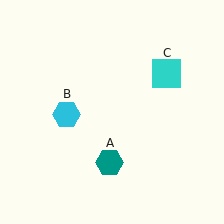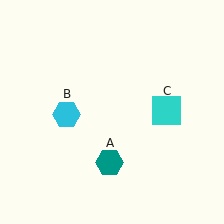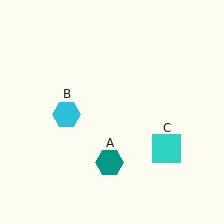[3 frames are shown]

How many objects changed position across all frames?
1 object changed position: cyan square (object C).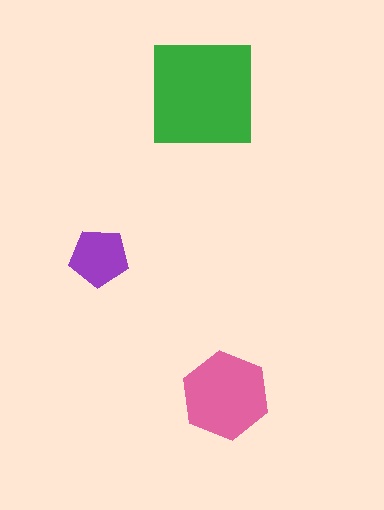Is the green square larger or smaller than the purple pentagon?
Larger.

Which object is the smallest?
The purple pentagon.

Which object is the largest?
The green square.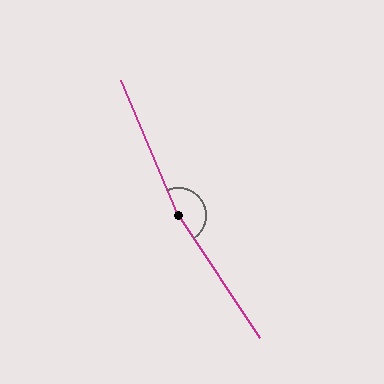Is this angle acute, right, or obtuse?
It is obtuse.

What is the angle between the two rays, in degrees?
Approximately 169 degrees.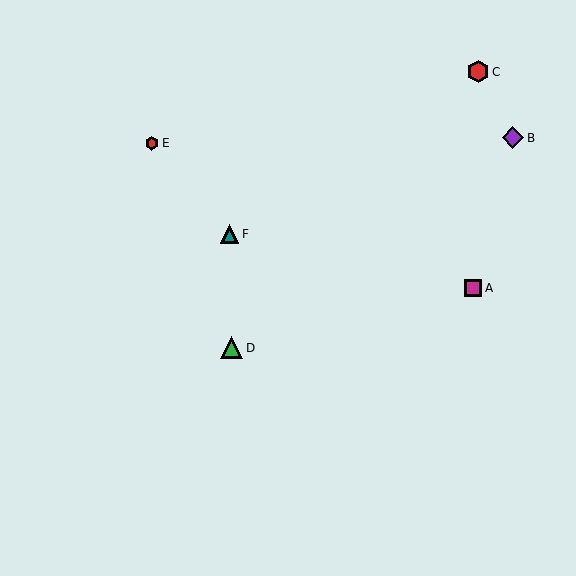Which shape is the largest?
The red hexagon (labeled C) is the largest.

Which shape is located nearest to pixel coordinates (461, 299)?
The magenta square (labeled A) at (473, 288) is nearest to that location.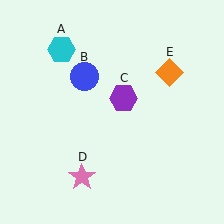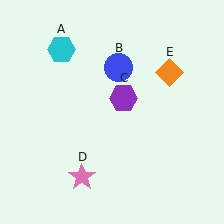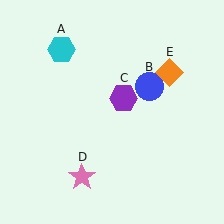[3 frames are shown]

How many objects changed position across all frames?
1 object changed position: blue circle (object B).